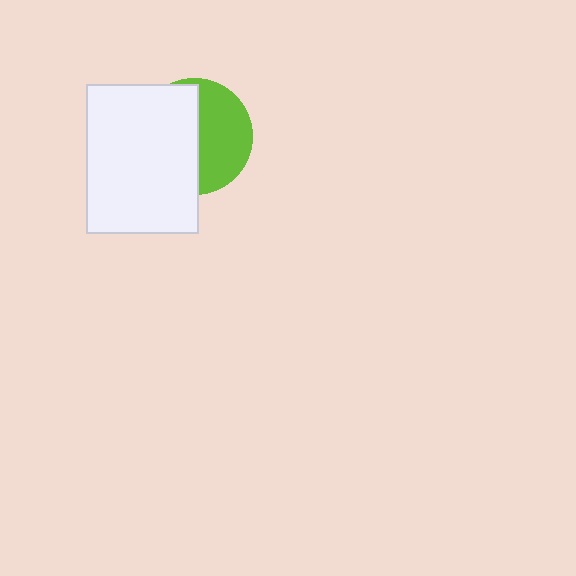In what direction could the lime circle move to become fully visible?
The lime circle could move right. That would shift it out from behind the white rectangle entirely.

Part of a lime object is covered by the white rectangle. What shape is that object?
It is a circle.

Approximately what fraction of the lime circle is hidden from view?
Roughly 54% of the lime circle is hidden behind the white rectangle.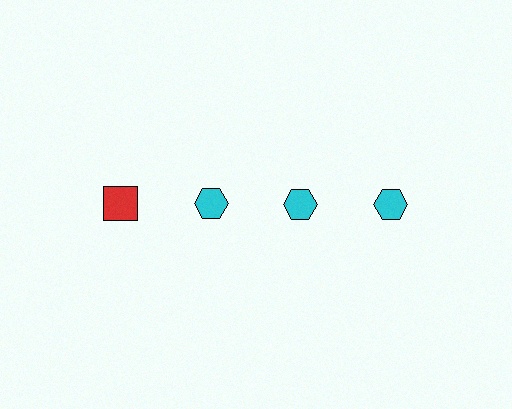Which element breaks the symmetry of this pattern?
The red square in the top row, leftmost column breaks the symmetry. All other shapes are cyan hexagons.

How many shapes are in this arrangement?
There are 4 shapes arranged in a grid pattern.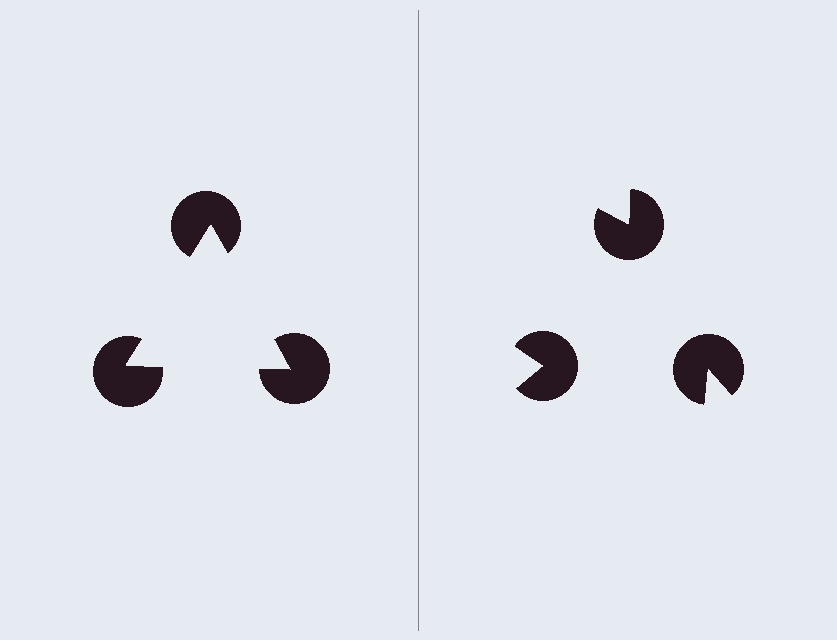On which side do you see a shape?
An illusory triangle appears on the left side. On the right side the wedge cuts are rotated, so no coherent shape forms.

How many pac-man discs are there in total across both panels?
6 — 3 on each side.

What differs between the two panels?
The pac-man discs are positioned identically on both sides; only the wedge orientations differ. On the left they align to a triangle; on the right they are misaligned.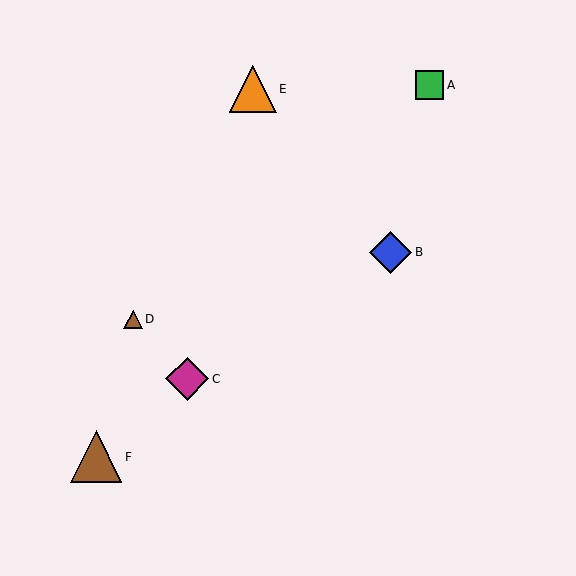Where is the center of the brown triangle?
The center of the brown triangle is at (96, 457).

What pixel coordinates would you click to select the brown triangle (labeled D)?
Click at (133, 319) to select the brown triangle D.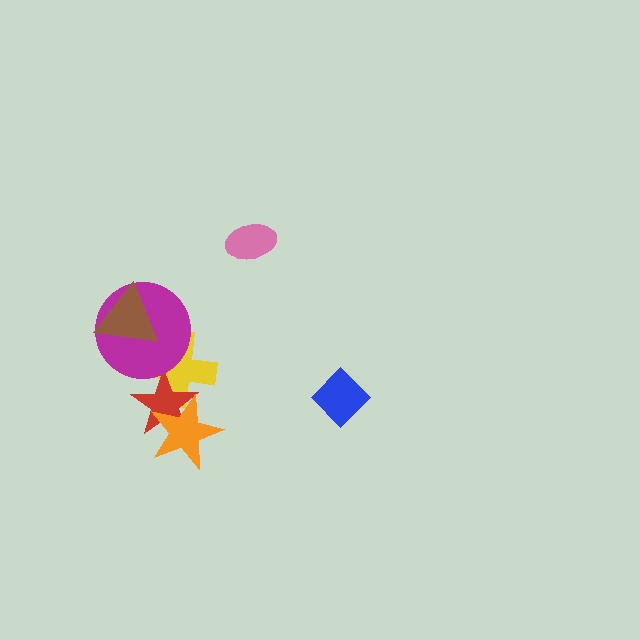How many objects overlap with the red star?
2 objects overlap with the red star.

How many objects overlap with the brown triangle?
1 object overlaps with the brown triangle.